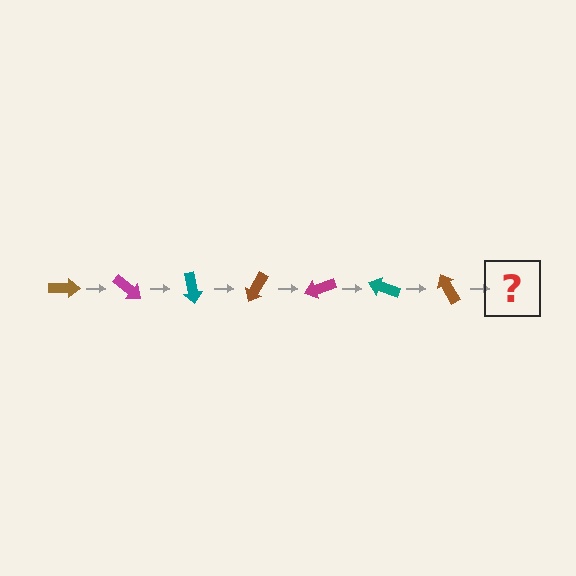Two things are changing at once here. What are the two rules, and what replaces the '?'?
The two rules are that it rotates 40 degrees each step and the color cycles through brown, magenta, and teal. The '?' should be a magenta arrow, rotated 280 degrees from the start.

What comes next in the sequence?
The next element should be a magenta arrow, rotated 280 degrees from the start.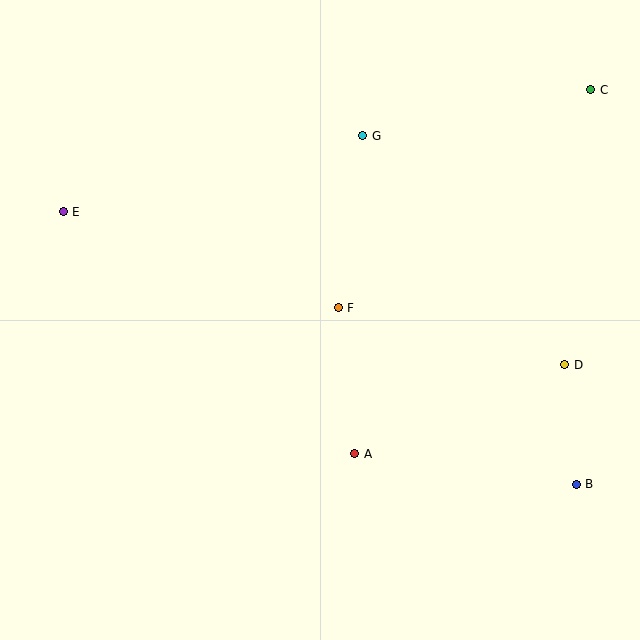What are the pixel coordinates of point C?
Point C is at (591, 90).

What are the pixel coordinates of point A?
Point A is at (355, 454).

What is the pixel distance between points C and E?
The distance between C and E is 541 pixels.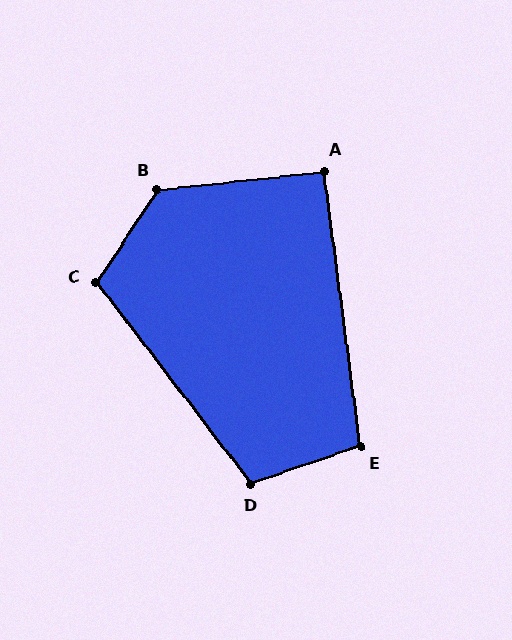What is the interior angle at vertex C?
Approximately 110 degrees (obtuse).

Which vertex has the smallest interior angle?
A, at approximately 91 degrees.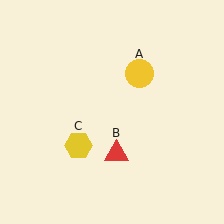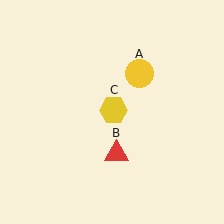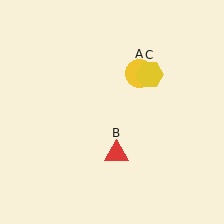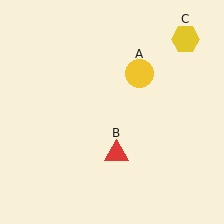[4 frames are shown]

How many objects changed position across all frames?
1 object changed position: yellow hexagon (object C).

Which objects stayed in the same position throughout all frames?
Yellow circle (object A) and red triangle (object B) remained stationary.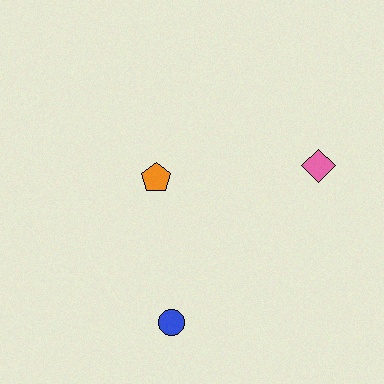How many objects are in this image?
There are 3 objects.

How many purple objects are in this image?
There are no purple objects.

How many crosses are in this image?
There are no crosses.